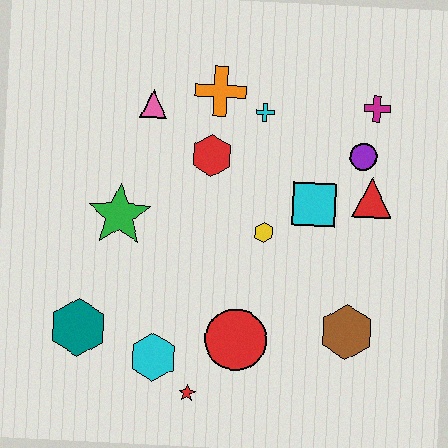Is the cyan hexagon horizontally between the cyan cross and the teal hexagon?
Yes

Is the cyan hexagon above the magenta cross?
No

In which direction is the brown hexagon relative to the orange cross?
The brown hexagon is below the orange cross.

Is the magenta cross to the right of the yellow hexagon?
Yes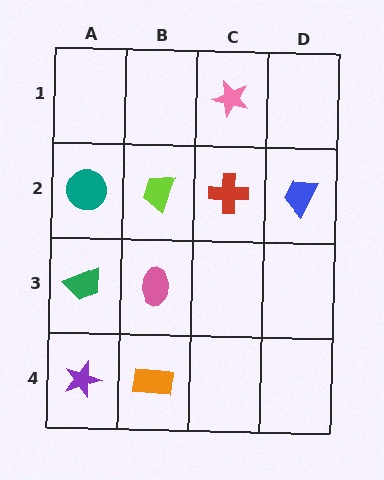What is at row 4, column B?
An orange rectangle.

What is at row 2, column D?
A blue trapezoid.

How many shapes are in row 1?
1 shape.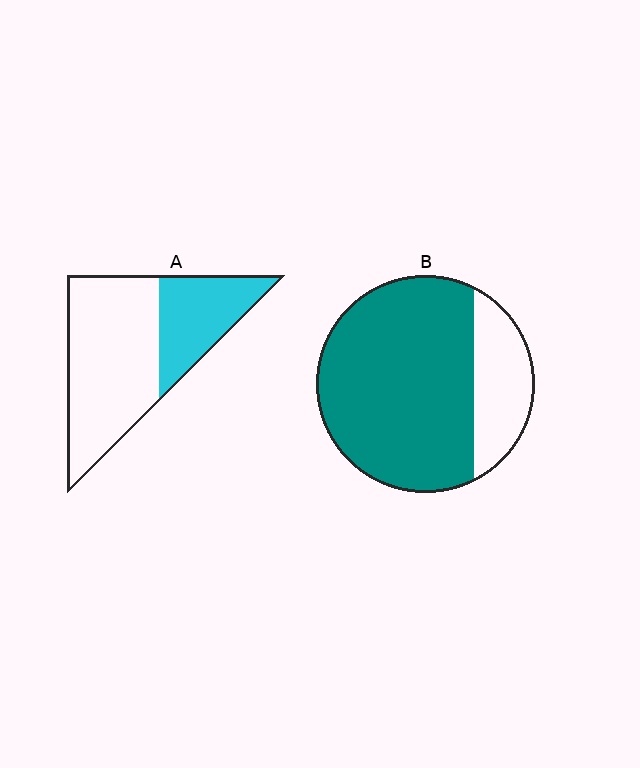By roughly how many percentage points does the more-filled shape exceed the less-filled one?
By roughly 45 percentage points (B over A).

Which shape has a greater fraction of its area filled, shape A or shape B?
Shape B.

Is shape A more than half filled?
No.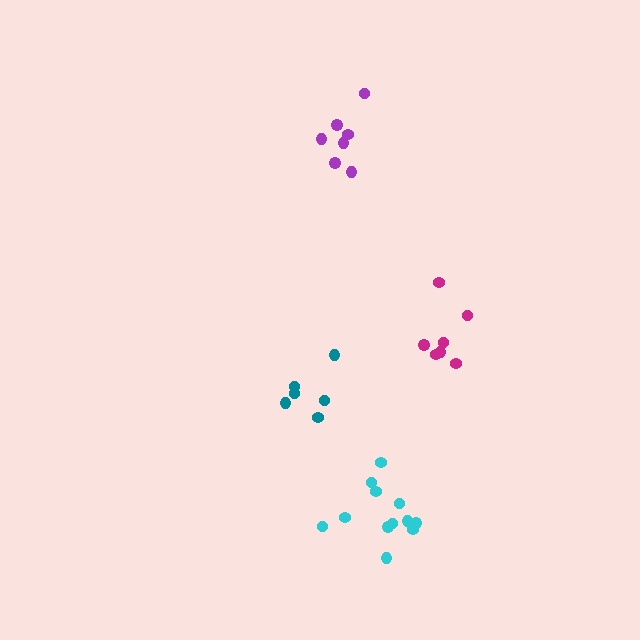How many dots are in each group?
Group 1: 7 dots, Group 2: 7 dots, Group 3: 6 dots, Group 4: 12 dots (32 total).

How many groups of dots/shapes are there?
There are 4 groups.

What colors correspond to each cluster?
The clusters are colored: purple, magenta, teal, cyan.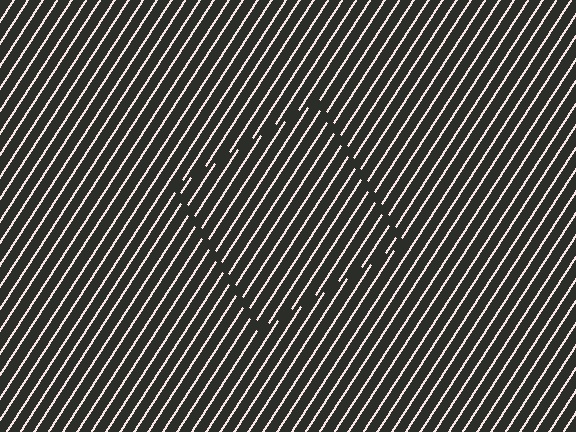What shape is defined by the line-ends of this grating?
An illusory square. The interior of the shape contains the same grating, shifted by half a period — the contour is defined by the phase discontinuity where line-ends from the inner and outer gratings abut.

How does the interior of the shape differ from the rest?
The interior of the shape contains the same grating, shifted by half a period — the contour is defined by the phase discontinuity where line-ends from the inner and outer gratings abut.